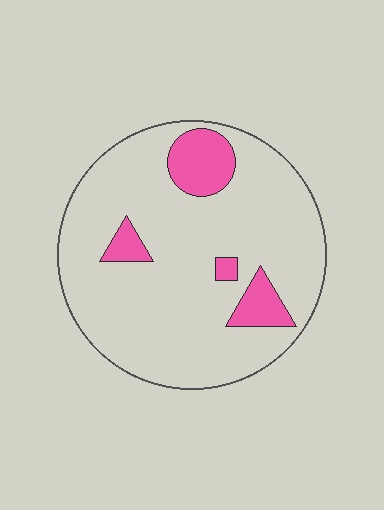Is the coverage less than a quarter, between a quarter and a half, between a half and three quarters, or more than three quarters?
Less than a quarter.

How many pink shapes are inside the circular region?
4.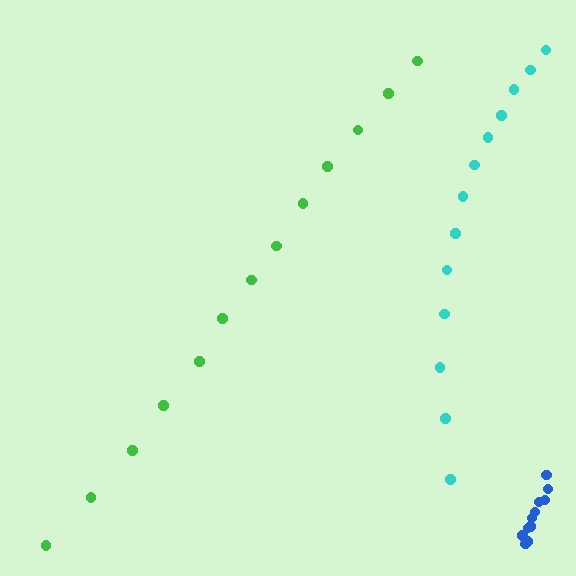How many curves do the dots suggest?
There are 3 distinct paths.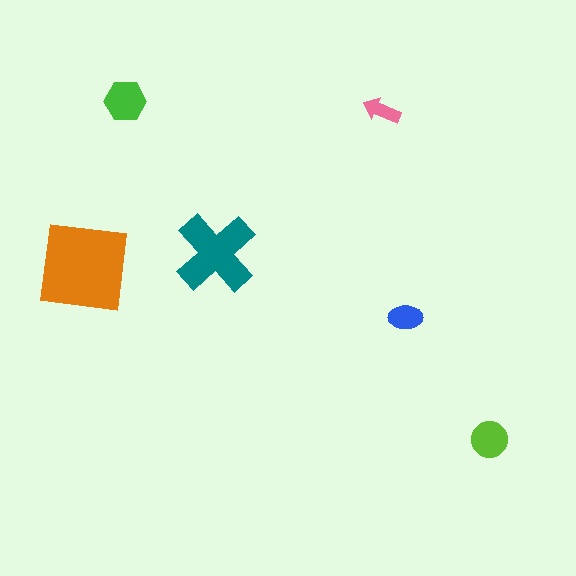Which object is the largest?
The orange square.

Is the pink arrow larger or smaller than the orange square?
Smaller.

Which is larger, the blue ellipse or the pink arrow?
The blue ellipse.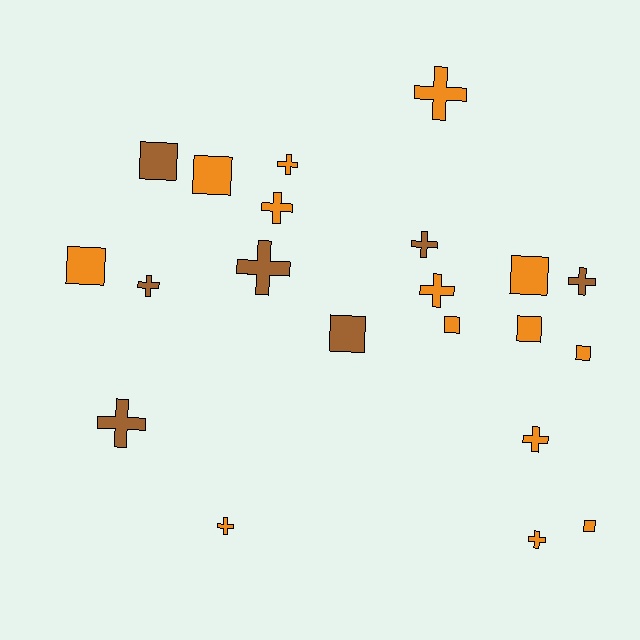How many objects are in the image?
There are 21 objects.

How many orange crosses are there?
There are 7 orange crosses.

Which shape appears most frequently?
Cross, with 12 objects.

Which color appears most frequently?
Orange, with 14 objects.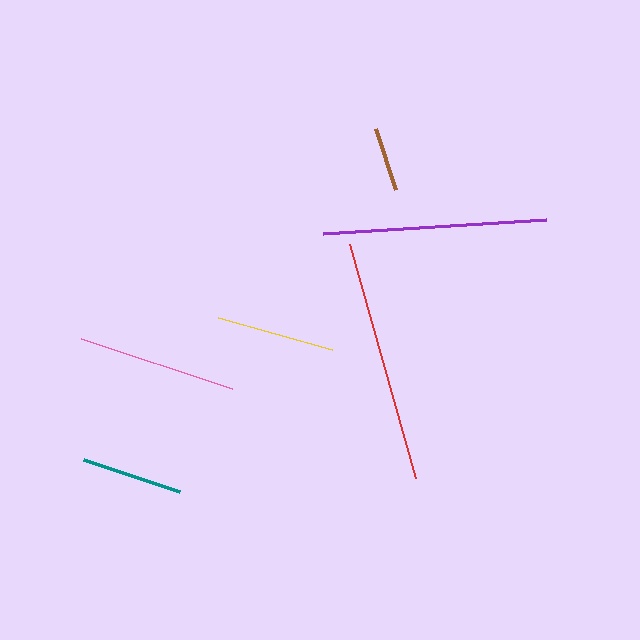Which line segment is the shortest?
The brown line is the shortest at approximately 64 pixels.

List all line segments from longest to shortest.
From longest to shortest: red, purple, pink, yellow, teal, brown.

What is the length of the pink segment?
The pink segment is approximately 159 pixels long.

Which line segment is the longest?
The red line is the longest at approximately 242 pixels.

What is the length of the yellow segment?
The yellow segment is approximately 118 pixels long.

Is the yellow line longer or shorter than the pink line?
The pink line is longer than the yellow line.